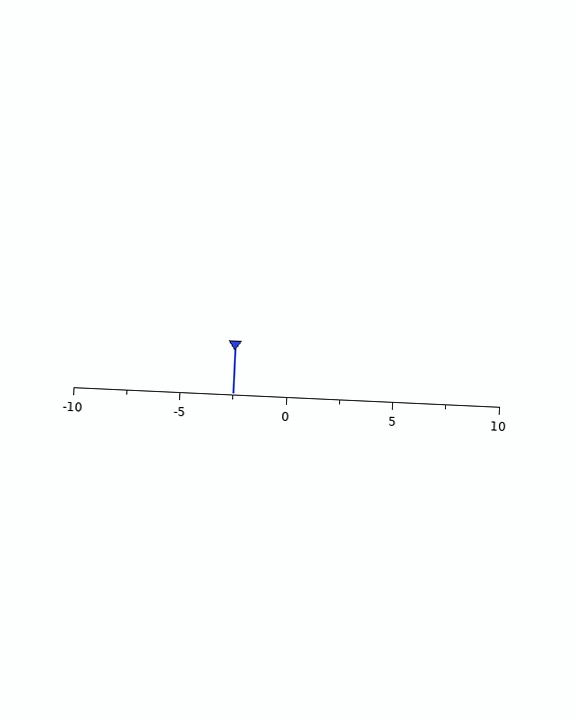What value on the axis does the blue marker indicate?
The marker indicates approximately -2.5.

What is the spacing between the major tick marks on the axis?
The major ticks are spaced 5 apart.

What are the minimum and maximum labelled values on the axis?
The axis runs from -10 to 10.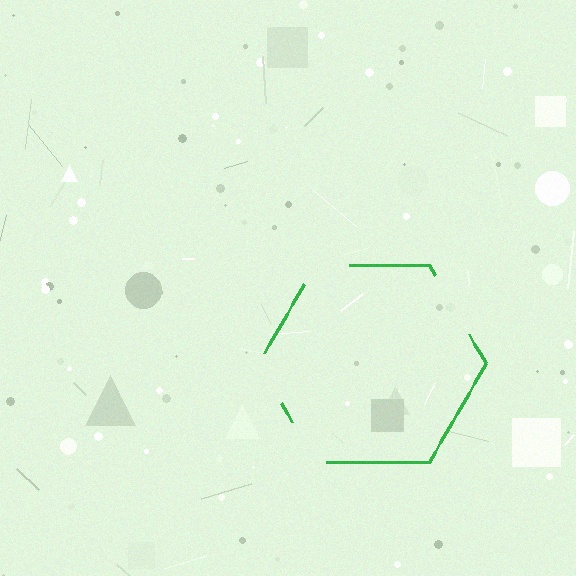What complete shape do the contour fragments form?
The contour fragments form a hexagon.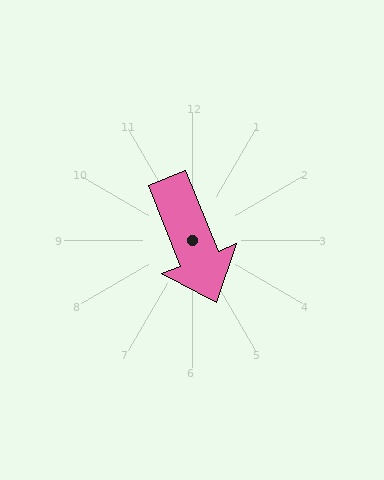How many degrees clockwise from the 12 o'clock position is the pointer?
Approximately 158 degrees.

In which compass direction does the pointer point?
South.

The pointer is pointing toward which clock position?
Roughly 5 o'clock.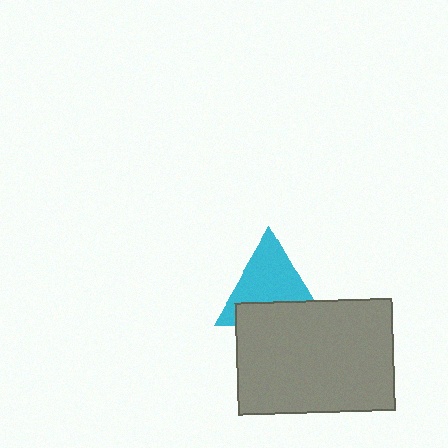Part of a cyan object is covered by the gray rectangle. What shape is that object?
It is a triangle.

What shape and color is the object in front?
The object in front is a gray rectangle.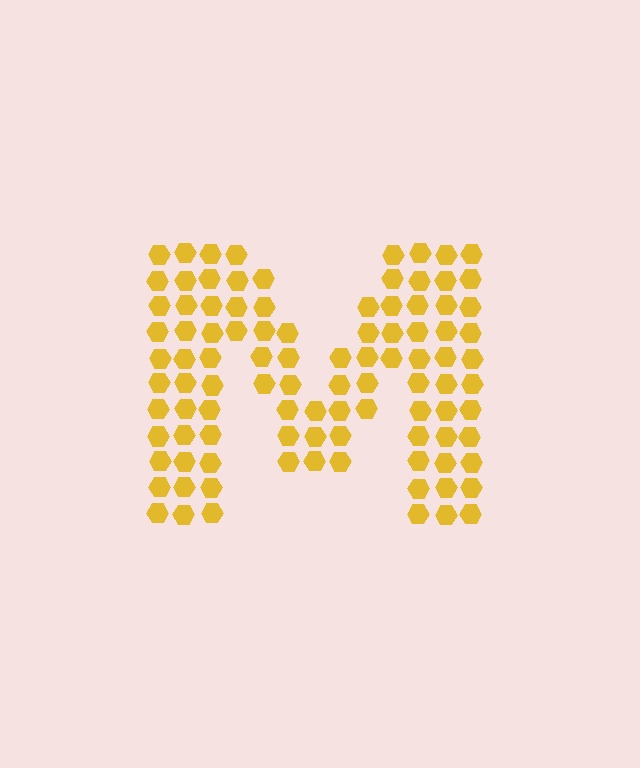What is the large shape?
The large shape is the letter M.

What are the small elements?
The small elements are hexagons.